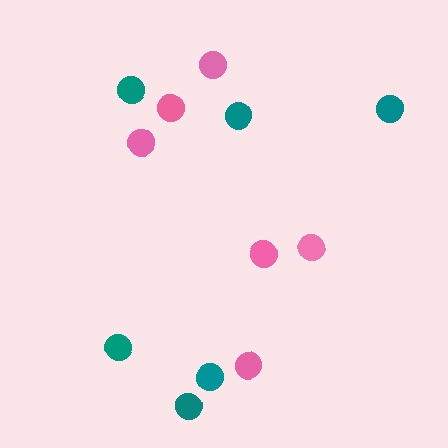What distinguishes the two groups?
There are 2 groups: one group of teal circles (6) and one group of pink circles (6).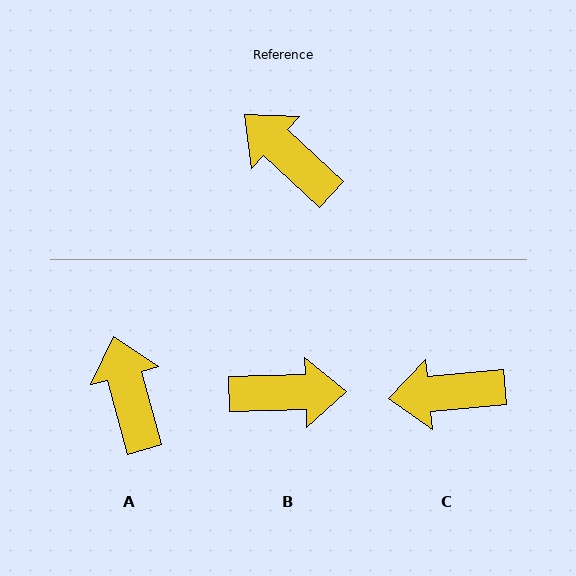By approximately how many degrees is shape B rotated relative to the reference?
Approximately 136 degrees clockwise.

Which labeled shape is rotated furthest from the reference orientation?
B, about 136 degrees away.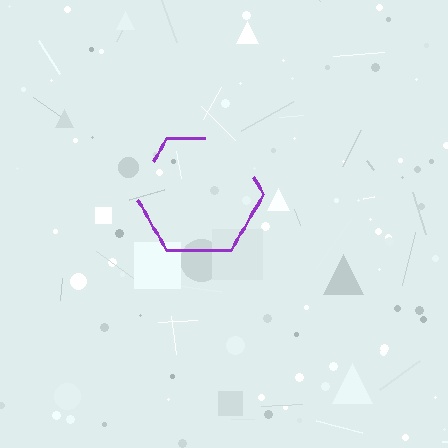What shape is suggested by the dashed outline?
The dashed outline suggests a hexagon.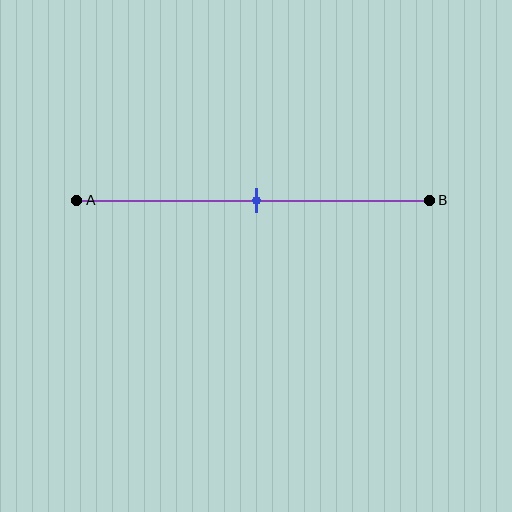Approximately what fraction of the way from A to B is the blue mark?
The blue mark is approximately 50% of the way from A to B.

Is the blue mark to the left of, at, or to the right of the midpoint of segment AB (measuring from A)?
The blue mark is approximately at the midpoint of segment AB.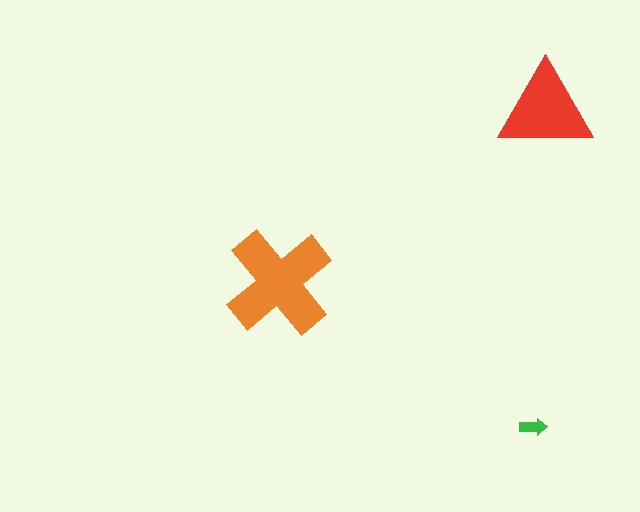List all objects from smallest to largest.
The green arrow, the red triangle, the orange cross.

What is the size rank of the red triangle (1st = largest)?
2nd.